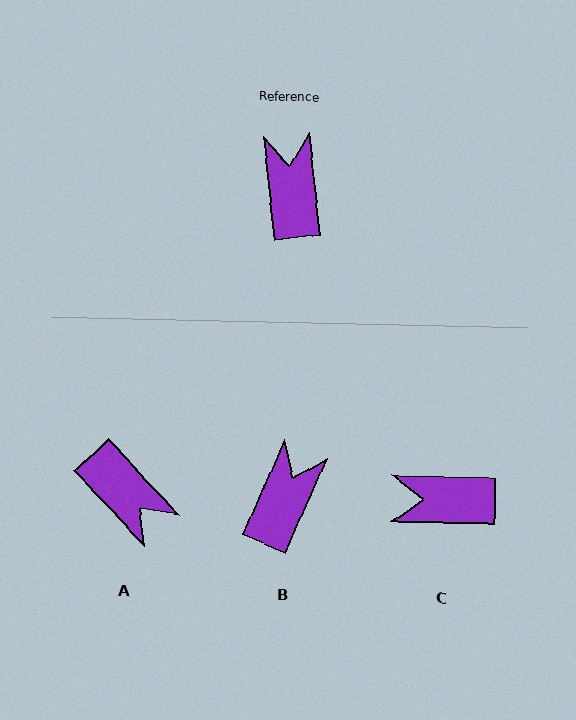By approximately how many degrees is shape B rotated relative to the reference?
Approximately 30 degrees clockwise.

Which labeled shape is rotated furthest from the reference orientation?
A, about 143 degrees away.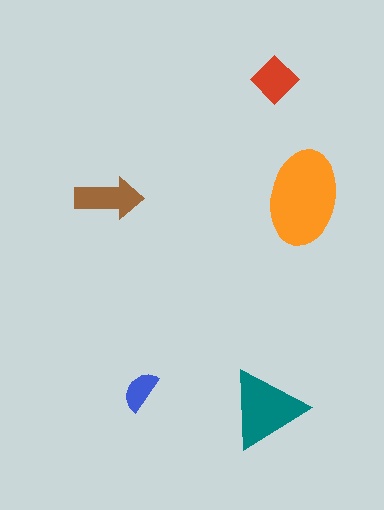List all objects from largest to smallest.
The orange ellipse, the teal triangle, the brown arrow, the red diamond, the blue semicircle.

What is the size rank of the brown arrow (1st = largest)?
3rd.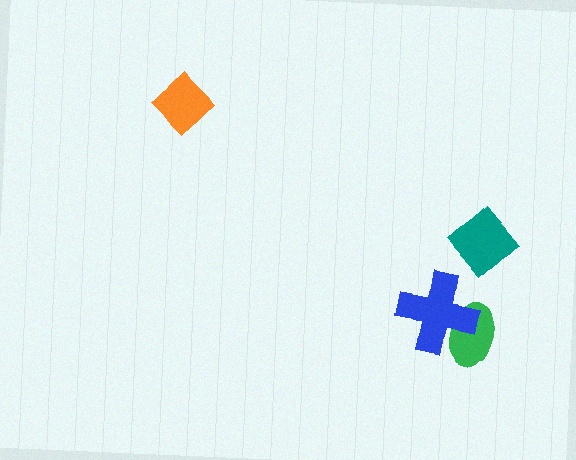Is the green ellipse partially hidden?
Yes, it is partially covered by another shape.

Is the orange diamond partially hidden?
No, no other shape covers it.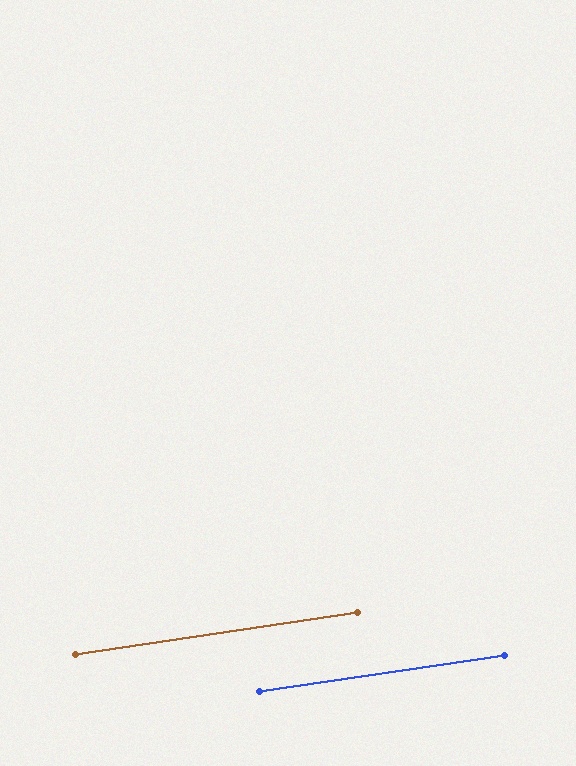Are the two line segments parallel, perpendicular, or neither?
Parallel — their directions differ by only 0.0°.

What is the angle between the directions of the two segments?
Approximately 0 degrees.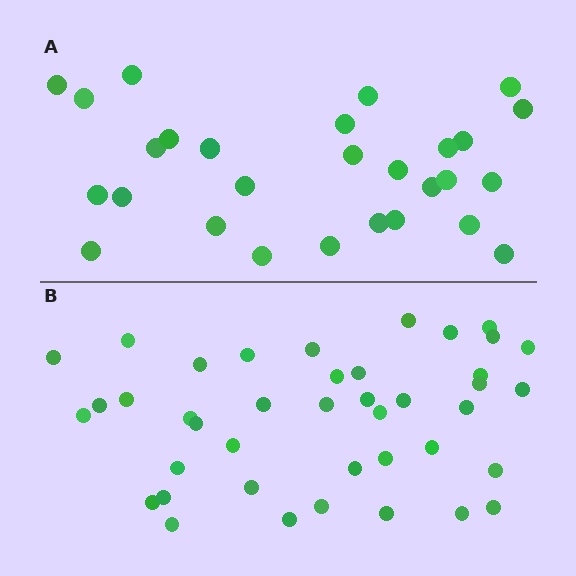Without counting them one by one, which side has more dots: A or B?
Region B (the bottom region) has more dots.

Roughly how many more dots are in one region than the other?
Region B has approximately 15 more dots than region A.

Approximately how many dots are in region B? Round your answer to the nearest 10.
About 40 dots. (The exact count is 41, which rounds to 40.)